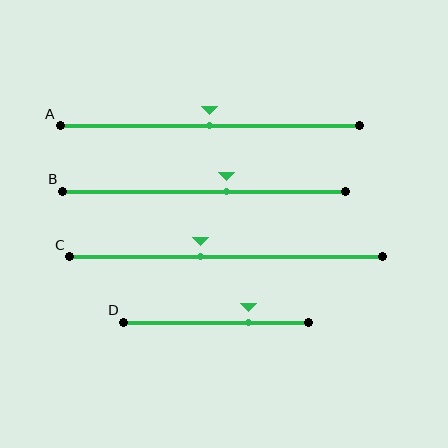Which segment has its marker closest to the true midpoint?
Segment A has its marker closest to the true midpoint.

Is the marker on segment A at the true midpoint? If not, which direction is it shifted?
Yes, the marker on segment A is at the true midpoint.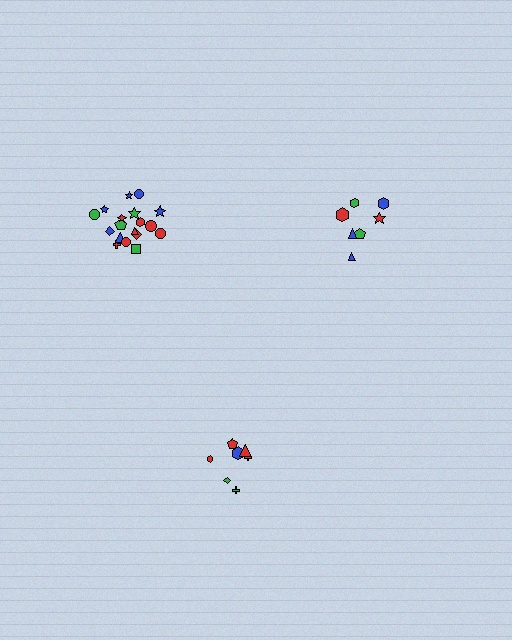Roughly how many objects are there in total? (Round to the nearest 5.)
Roughly 35 objects in total.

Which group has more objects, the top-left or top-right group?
The top-left group.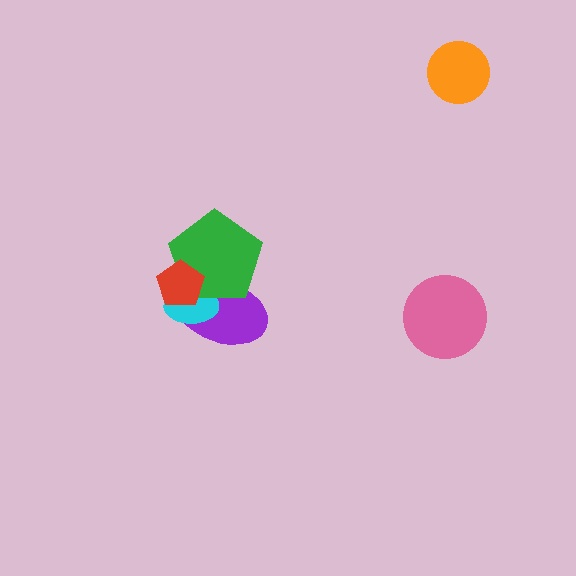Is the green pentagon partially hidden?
Yes, it is partially covered by another shape.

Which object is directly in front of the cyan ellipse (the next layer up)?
The green pentagon is directly in front of the cyan ellipse.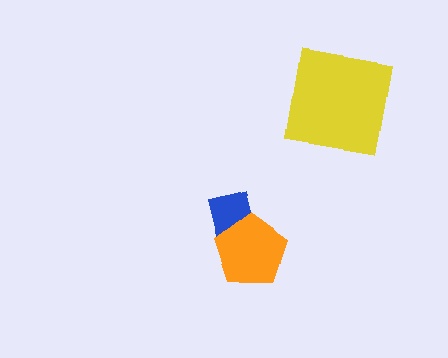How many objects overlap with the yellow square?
0 objects overlap with the yellow square.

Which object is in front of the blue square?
The orange pentagon is in front of the blue square.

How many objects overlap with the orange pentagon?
1 object overlaps with the orange pentagon.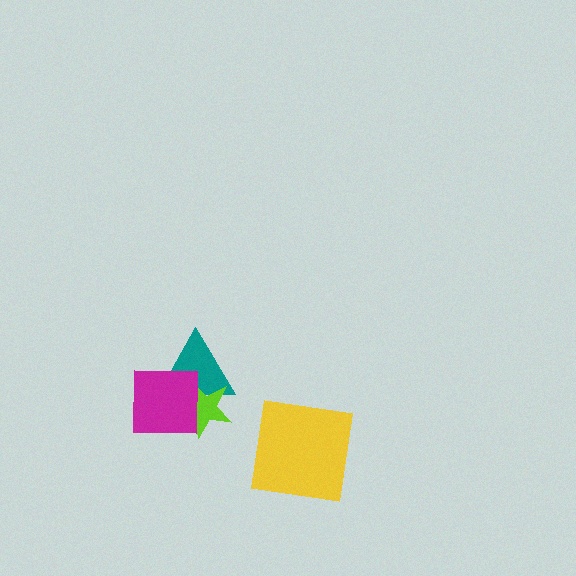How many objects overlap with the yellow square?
0 objects overlap with the yellow square.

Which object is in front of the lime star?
The magenta square is in front of the lime star.